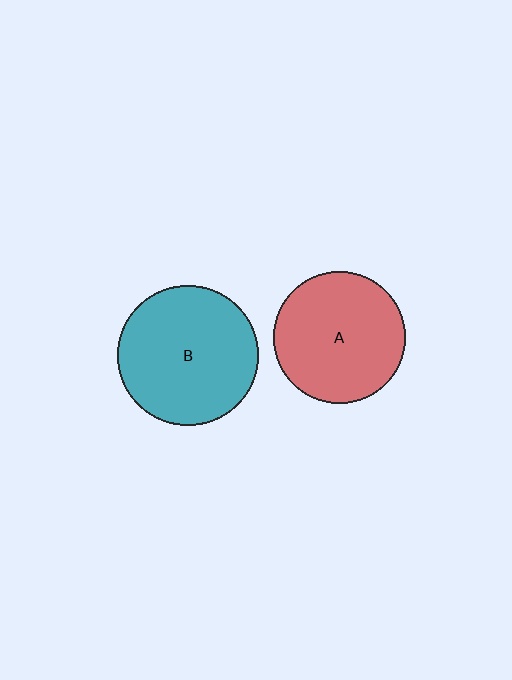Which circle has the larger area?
Circle B (teal).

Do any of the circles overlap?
No, none of the circles overlap.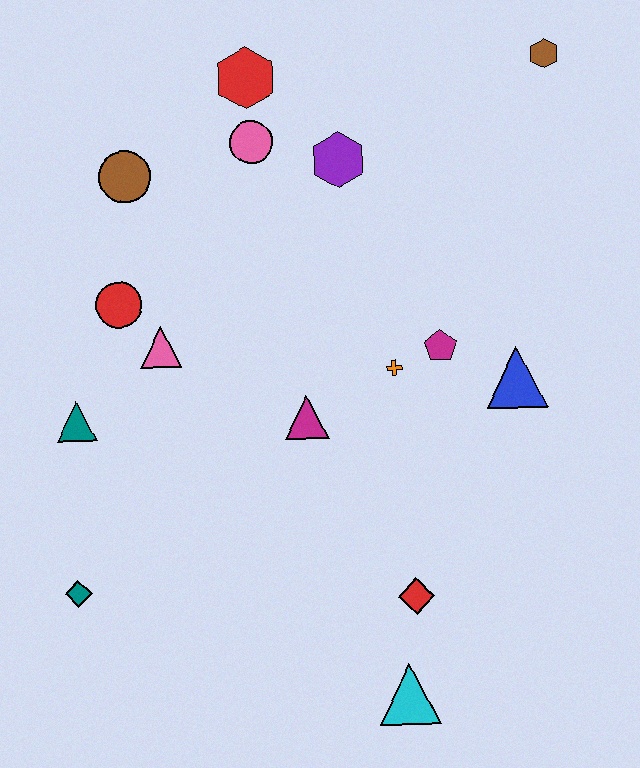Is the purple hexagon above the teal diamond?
Yes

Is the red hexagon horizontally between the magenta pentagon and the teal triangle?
Yes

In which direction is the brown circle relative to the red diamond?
The brown circle is above the red diamond.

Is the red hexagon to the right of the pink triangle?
Yes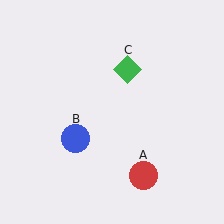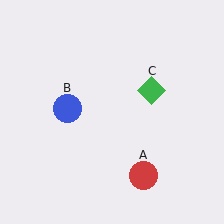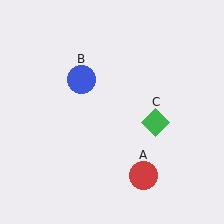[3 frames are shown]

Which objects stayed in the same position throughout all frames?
Red circle (object A) remained stationary.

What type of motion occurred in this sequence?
The blue circle (object B), green diamond (object C) rotated clockwise around the center of the scene.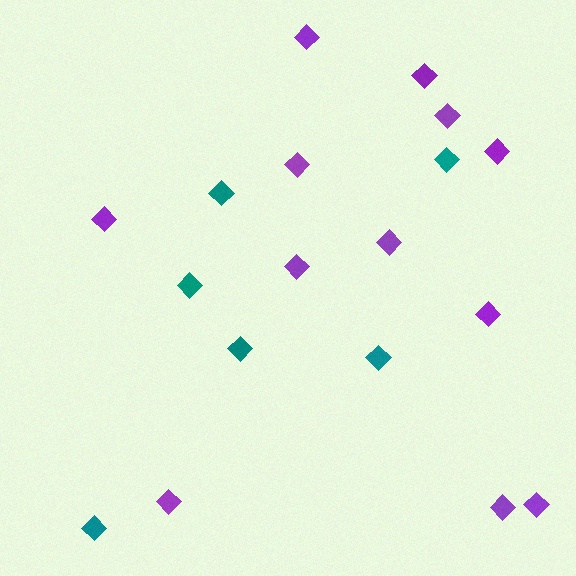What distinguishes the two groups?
There are 2 groups: one group of purple diamonds (12) and one group of teal diamonds (6).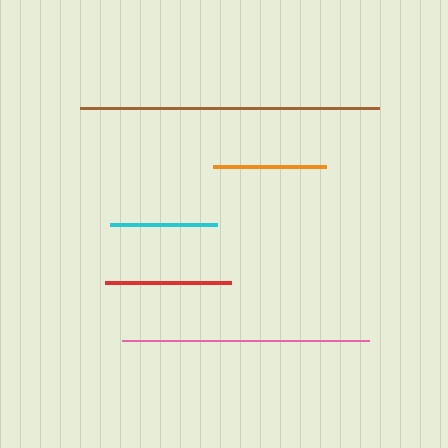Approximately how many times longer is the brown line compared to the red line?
The brown line is approximately 2.4 times the length of the red line.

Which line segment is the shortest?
The cyan line is the shortest at approximately 107 pixels.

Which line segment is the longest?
The brown line is the longest at approximately 299 pixels.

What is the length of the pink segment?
The pink segment is approximately 247 pixels long.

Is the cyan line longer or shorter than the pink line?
The pink line is longer than the cyan line.